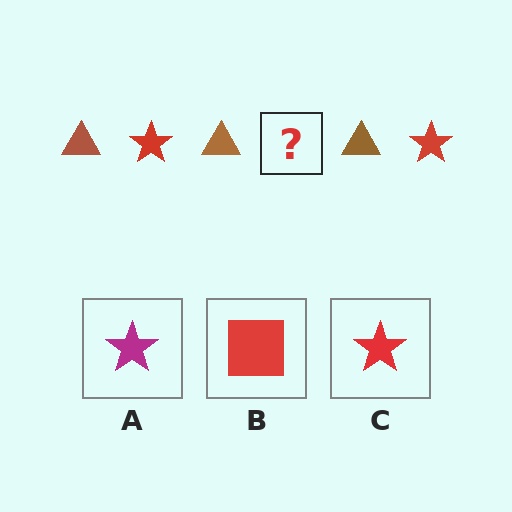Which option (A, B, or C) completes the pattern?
C.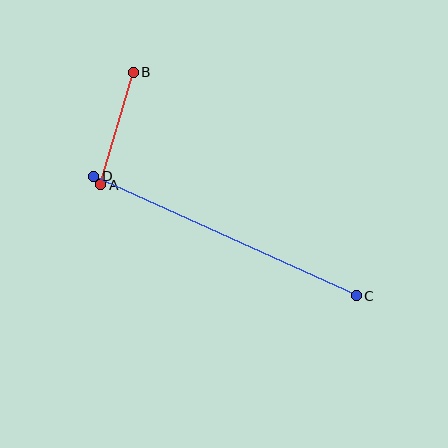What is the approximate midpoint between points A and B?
The midpoint is at approximately (117, 128) pixels.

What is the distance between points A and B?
The distance is approximately 117 pixels.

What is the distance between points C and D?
The distance is approximately 288 pixels.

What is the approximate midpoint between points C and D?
The midpoint is at approximately (225, 236) pixels.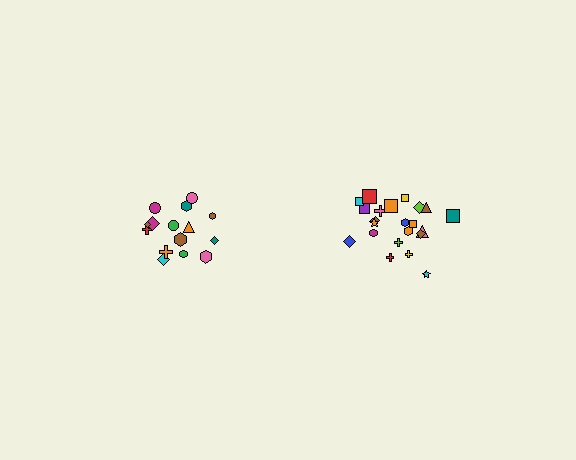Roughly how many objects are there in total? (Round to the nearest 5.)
Roughly 35 objects in total.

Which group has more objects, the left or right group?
The right group.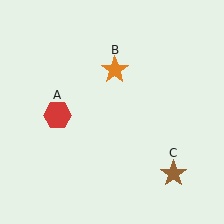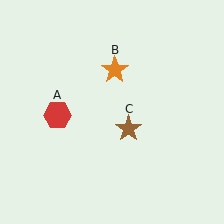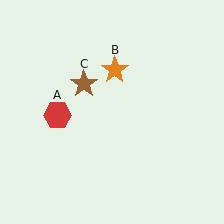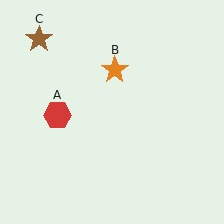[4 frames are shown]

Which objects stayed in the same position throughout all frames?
Red hexagon (object A) and orange star (object B) remained stationary.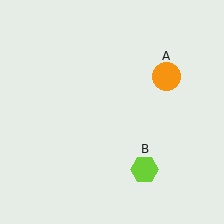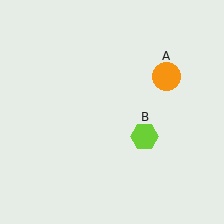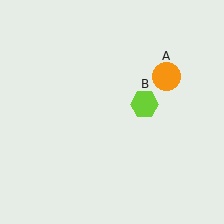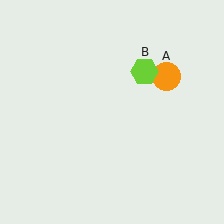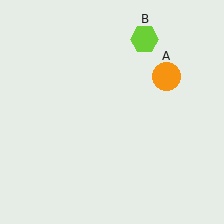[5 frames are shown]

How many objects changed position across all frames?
1 object changed position: lime hexagon (object B).